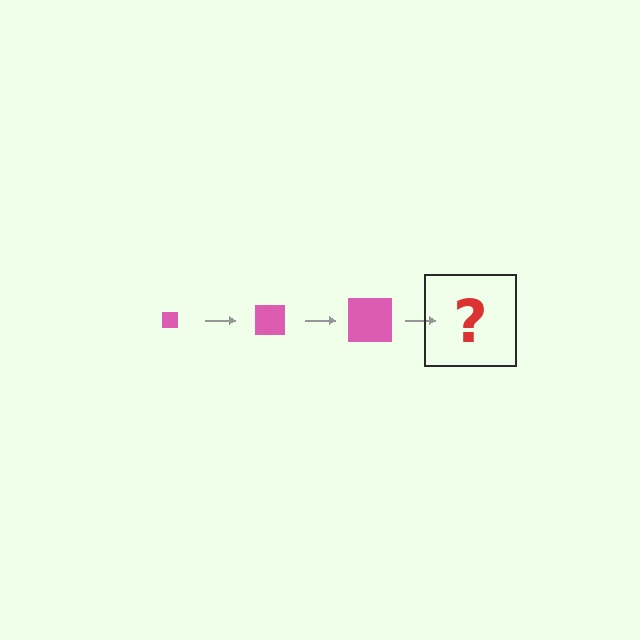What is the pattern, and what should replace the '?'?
The pattern is that the square gets progressively larger each step. The '?' should be a pink square, larger than the previous one.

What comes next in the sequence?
The next element should be a pink square, larger than the previous one.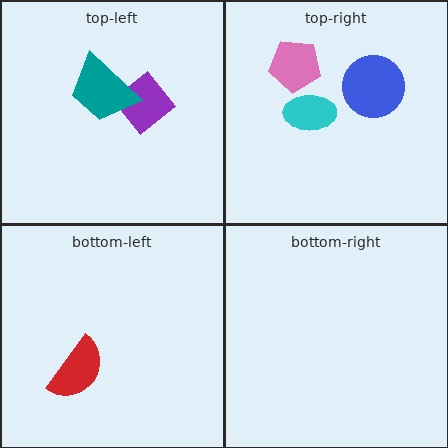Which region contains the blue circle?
The top-right region.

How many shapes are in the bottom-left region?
1.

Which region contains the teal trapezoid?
The top-left region.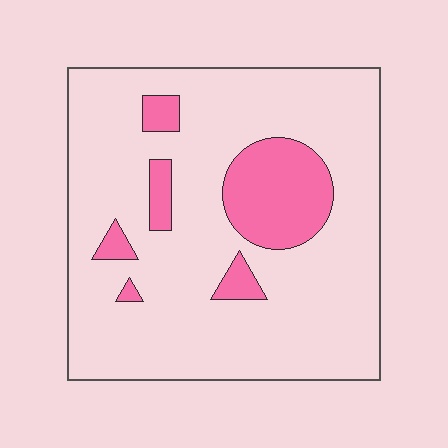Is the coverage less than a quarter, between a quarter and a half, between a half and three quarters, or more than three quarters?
Less than a quarter.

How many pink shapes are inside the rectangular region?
6.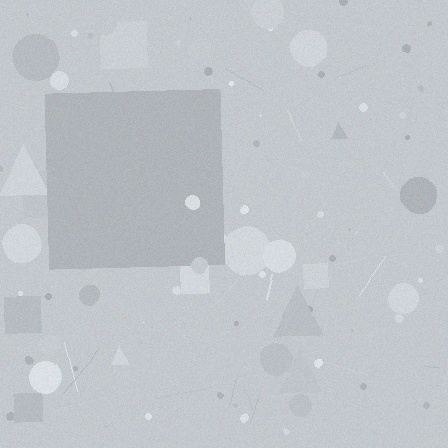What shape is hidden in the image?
A square is hidden in the image.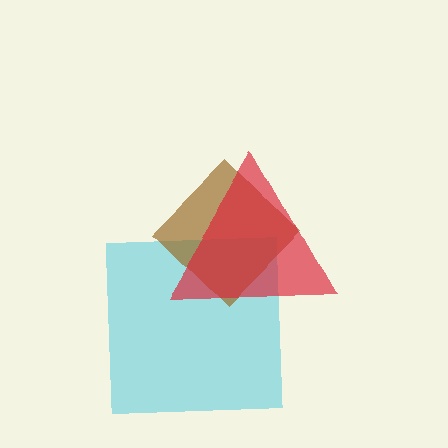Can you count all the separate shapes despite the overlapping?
Yes, there are 3 separate shapes.